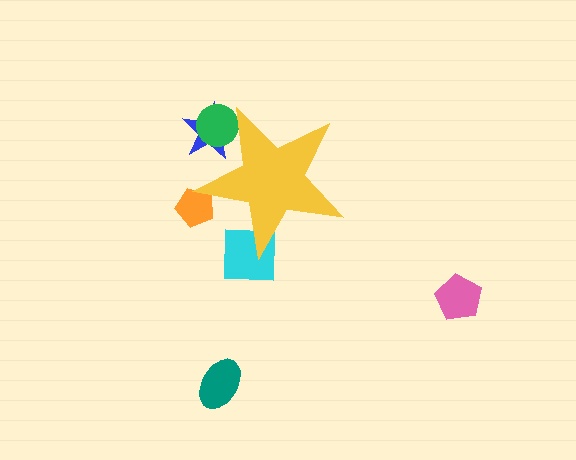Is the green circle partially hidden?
Yes, the green circle is partially hidden behind the yellow star.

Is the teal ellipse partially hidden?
No, the teal ellipse is fully visible.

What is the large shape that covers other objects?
A yellow star.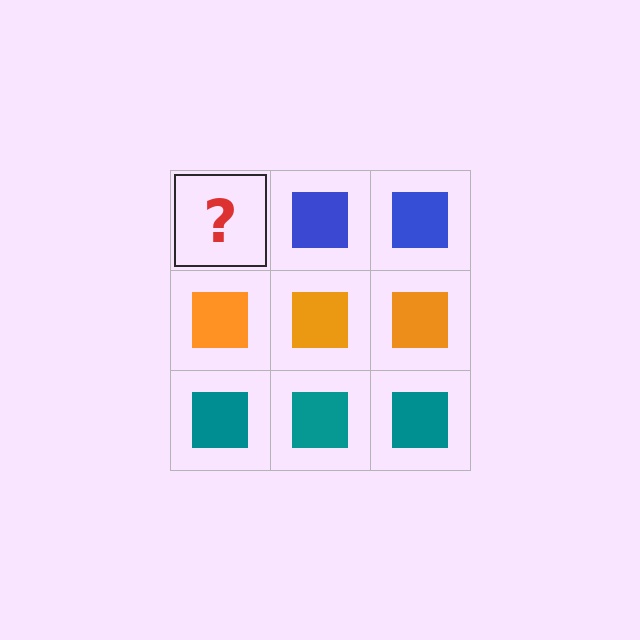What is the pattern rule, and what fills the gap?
The rule is that each row has a consistent color. The gap should be filled with a blue square.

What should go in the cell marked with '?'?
The missing cell should contain a blue square.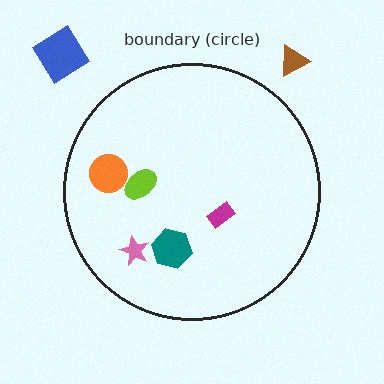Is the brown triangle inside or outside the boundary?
Outside.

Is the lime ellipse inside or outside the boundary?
Inside.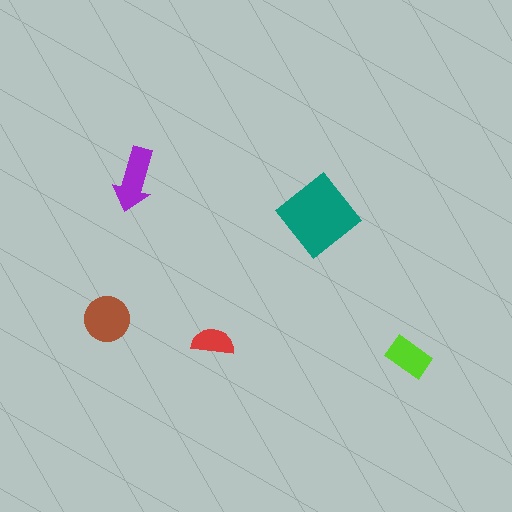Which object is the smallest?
The red semicircle.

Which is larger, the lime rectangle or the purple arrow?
The purple arrow.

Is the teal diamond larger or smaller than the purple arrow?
Larger.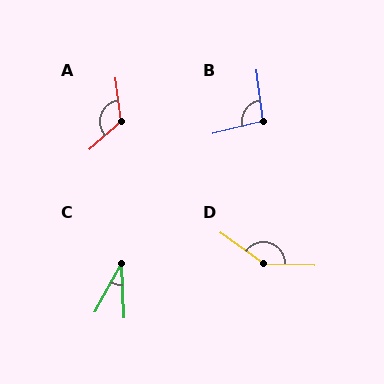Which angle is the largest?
D, at approximately 146 degrees.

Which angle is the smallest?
C, at approximately 31 degrees.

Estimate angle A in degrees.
Approximately 124 degrees.